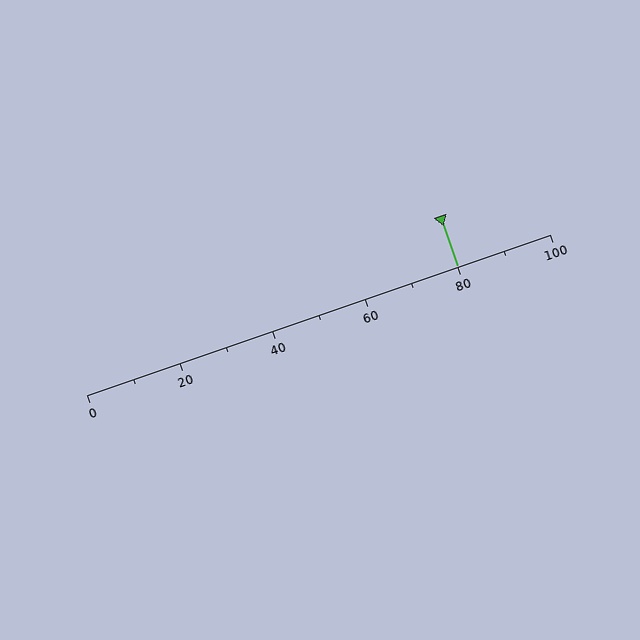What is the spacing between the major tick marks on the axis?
The major ticks are spaced 20 apart.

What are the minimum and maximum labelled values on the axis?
The axis runs from 0 to 100.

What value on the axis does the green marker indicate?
The marker indicates approximately 80.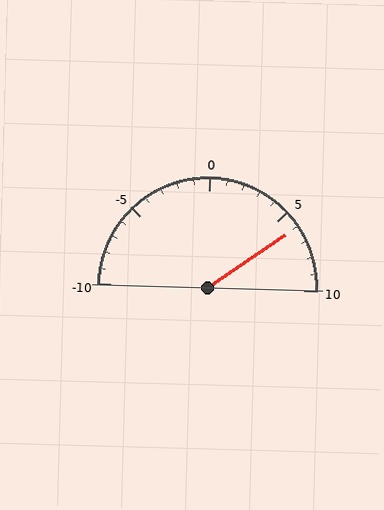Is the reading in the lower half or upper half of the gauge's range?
The reading is in the upper half of the range (-10 to 10).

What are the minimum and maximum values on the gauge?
The gauge ranges from -10 to 10.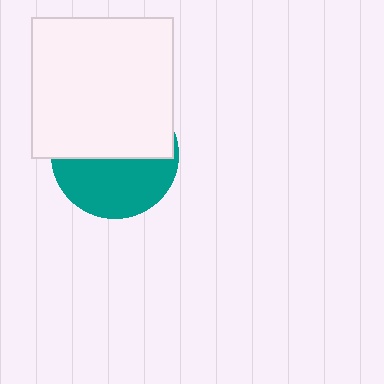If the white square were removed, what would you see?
You would see the complete teal circle.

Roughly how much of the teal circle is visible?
About half of it is visible (roughly 47%).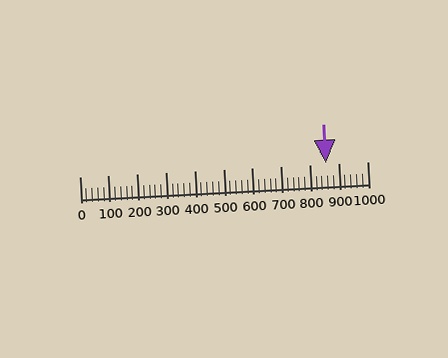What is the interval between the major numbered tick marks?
The major tick marks are spaced 100 units apart.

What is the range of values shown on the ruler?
The ruler shows values from 0 to 1000.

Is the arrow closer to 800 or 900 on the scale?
The arrow is closer to 900.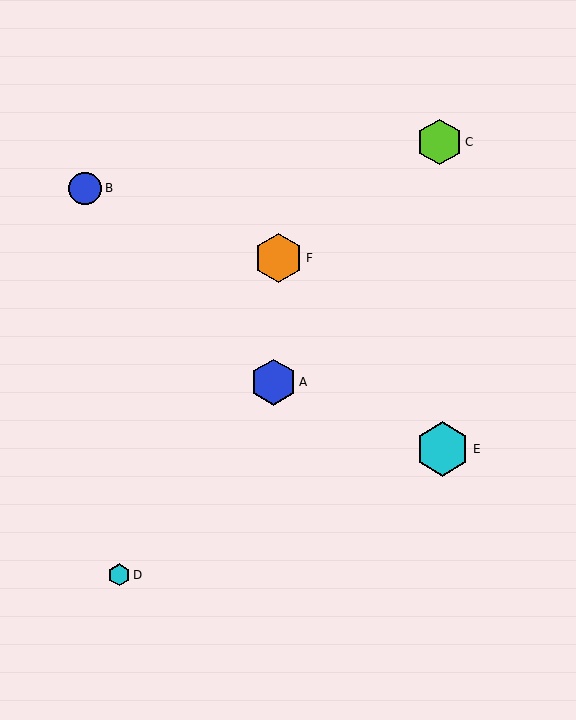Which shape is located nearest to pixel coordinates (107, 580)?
The cyan hexagon (labeled D) at (119, 575) is nearest to that location.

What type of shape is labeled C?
Shape C is a lime hexagon.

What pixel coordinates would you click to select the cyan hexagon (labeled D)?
Click at (119, 575) to select the cyan hexagon D.